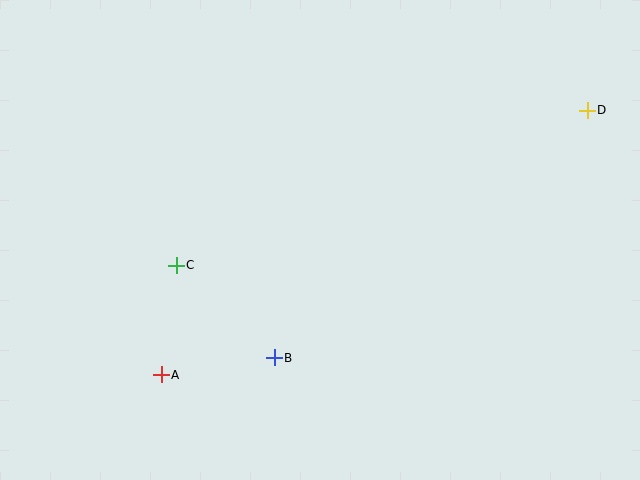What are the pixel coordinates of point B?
Point B is at (274, 358).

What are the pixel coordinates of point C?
Point C is at (176, 265).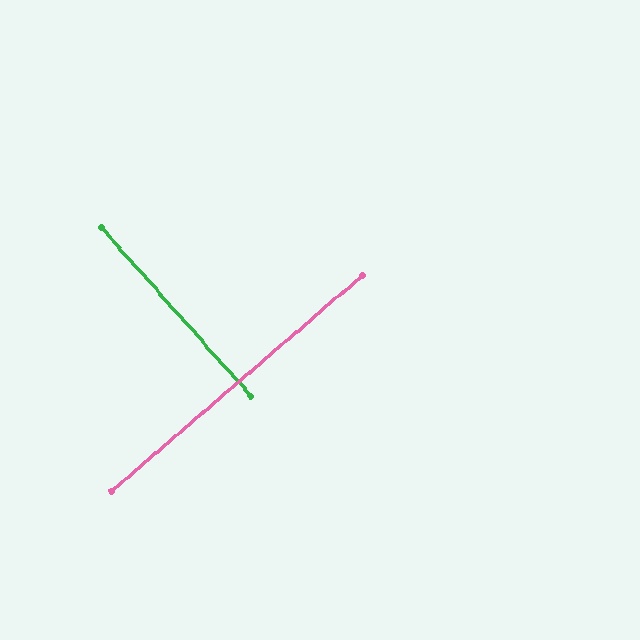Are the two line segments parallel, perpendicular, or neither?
Perpendicular — they meet at approximately 89°.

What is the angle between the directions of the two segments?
Approximately 89 degrees.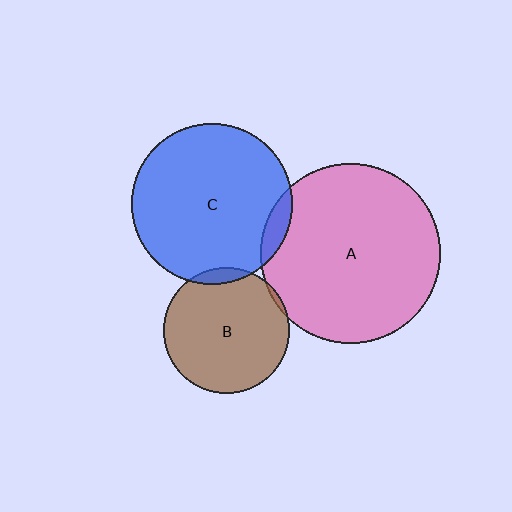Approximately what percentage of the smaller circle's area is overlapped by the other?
Approximately 5%.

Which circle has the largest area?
Circle A (pink).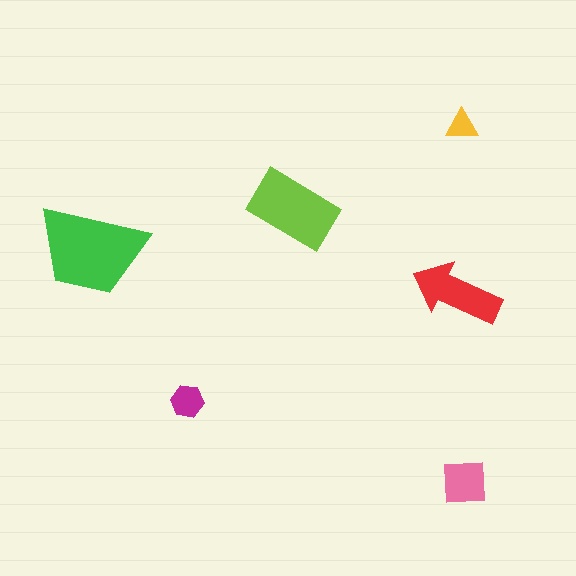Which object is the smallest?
The yellow triangle.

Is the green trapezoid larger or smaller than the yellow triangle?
Larger.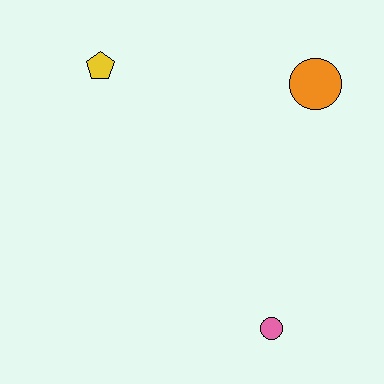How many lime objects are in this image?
There are no lime objects.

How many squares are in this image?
There are no squares.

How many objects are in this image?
There are 3 objects.